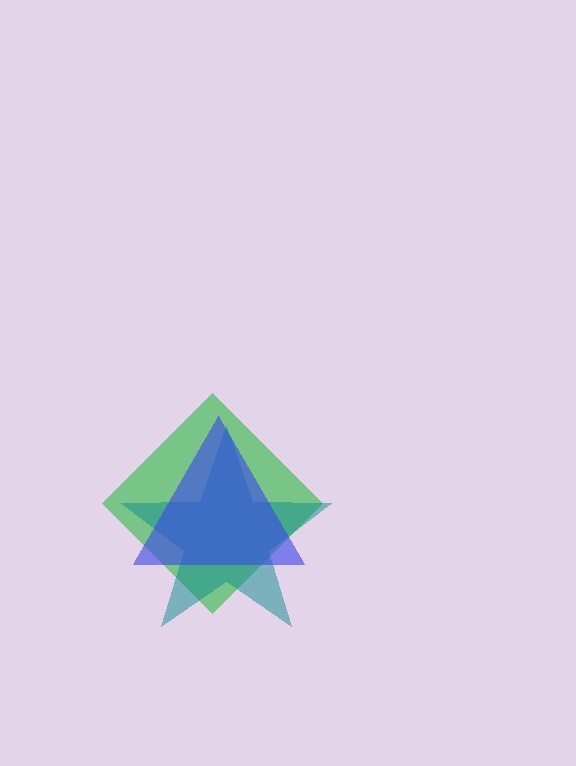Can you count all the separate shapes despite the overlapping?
Yes, there are 3 separate shapes.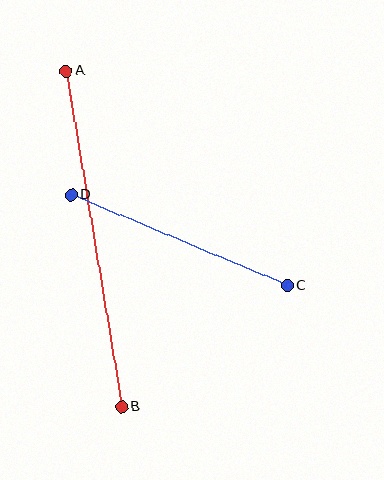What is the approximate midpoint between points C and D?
The midpoint is at approximately (179, 240) pixels.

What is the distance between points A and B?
The distance is approximately 341 pixels.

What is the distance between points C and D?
The distance is approximately 234 pixels.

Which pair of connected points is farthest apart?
Points A and B are farthest apart.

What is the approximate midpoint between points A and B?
The midpoint is at approximately (94, 239) pixels.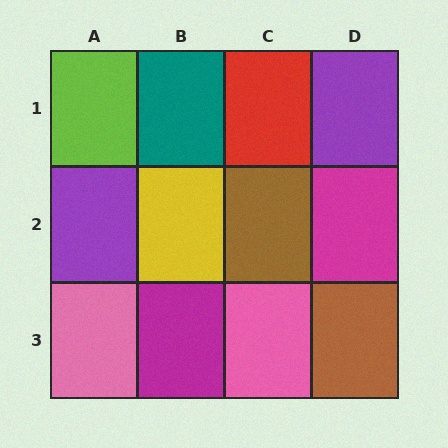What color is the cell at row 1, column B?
Teal.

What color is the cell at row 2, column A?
Purple.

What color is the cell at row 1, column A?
Lime.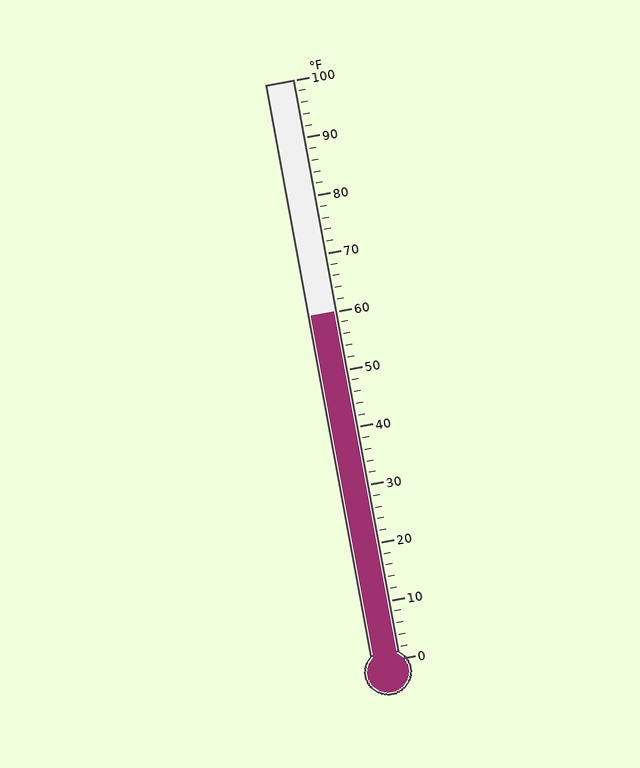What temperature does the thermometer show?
The thermometer shows approximately 60°F.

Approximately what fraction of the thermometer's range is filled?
The thermometer is filled to approximately 60% of its range.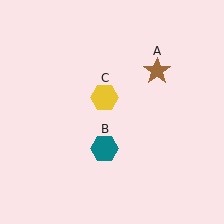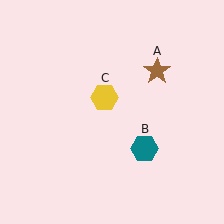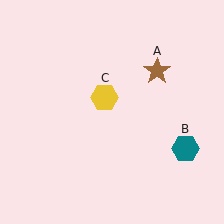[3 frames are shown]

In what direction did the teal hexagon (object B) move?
The teal hexagon (object B) moved right.